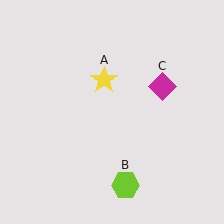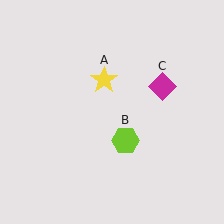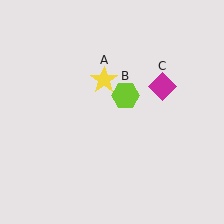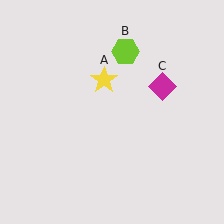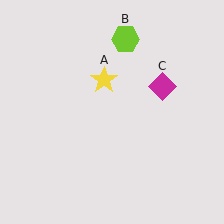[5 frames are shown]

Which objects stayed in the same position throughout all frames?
Yellow star (object A) and magenta diamond (object C) remained stationary.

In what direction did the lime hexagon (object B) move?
The lime hexagon (object B) moved up.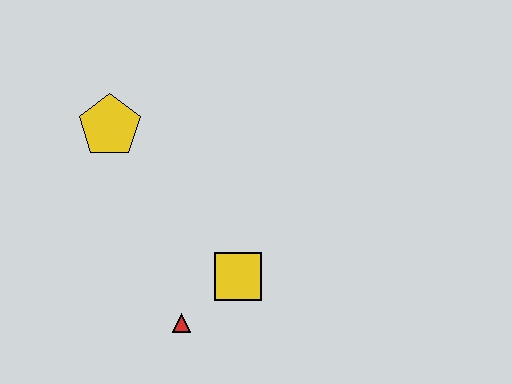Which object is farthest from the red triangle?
The yellow pentagon is farthest from the red triangle.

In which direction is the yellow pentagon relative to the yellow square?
The yellow pentagon is above the yellow square.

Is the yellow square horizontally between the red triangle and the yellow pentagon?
No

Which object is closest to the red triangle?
The yellow square is closest to the red triangle.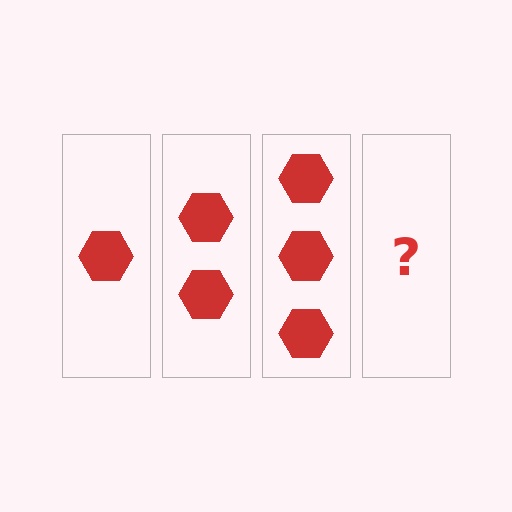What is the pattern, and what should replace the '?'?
The pattern is that each step adds one more hexagon. The '?' should be 4 hexagons.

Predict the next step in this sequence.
The next step is 4 hexagons.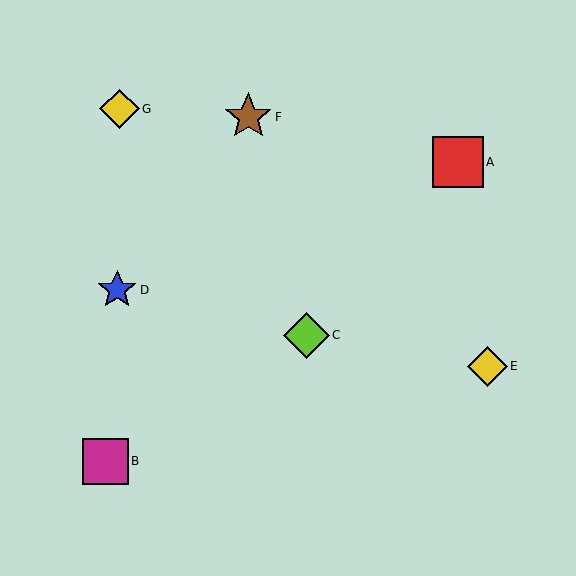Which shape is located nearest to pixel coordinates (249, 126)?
The brown star (labeled F) at (248, 117) is nearest to that location.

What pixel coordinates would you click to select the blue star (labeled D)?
Click at (117, 290) to select the blue star D.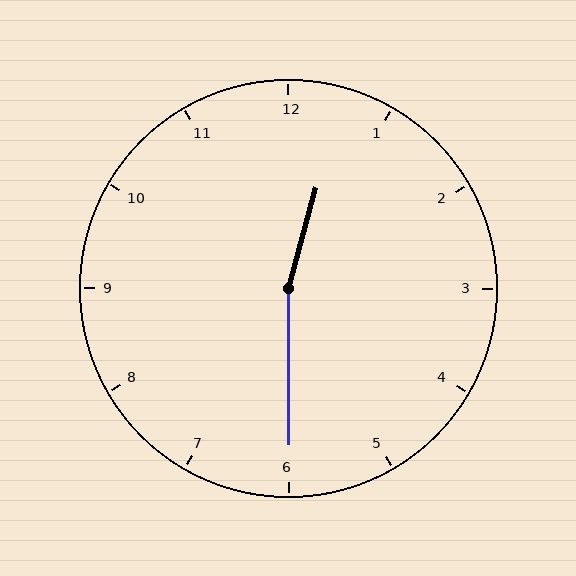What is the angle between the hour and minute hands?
Approximately 165 degrees.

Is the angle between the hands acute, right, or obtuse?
It is obtuse.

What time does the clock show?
12:30.